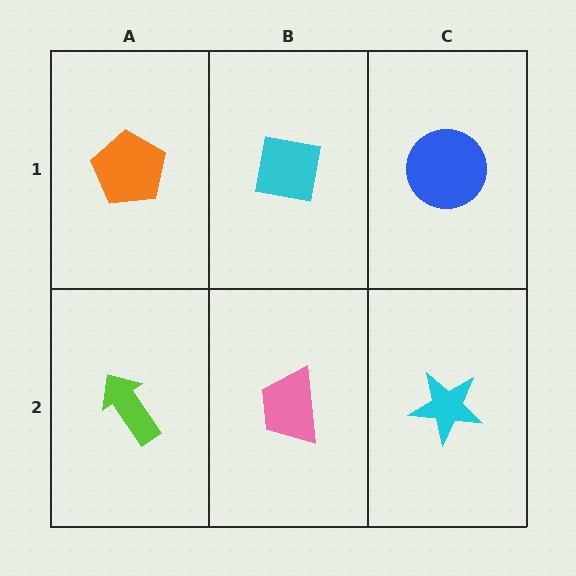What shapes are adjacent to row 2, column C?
A blue circle (row 1, column C), a pink trapezoid (row 2, column B).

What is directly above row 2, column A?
An orange pentagon.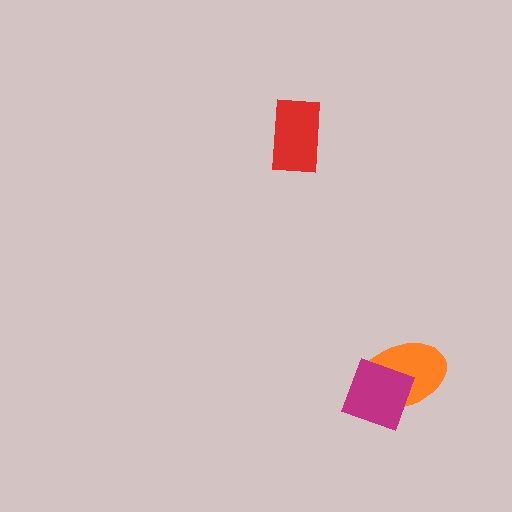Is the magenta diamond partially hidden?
No, no other shape covers it.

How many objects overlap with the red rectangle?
0 objects overlap with the red rectangle.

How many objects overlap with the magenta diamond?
1 object overlaps with the magenta diamond.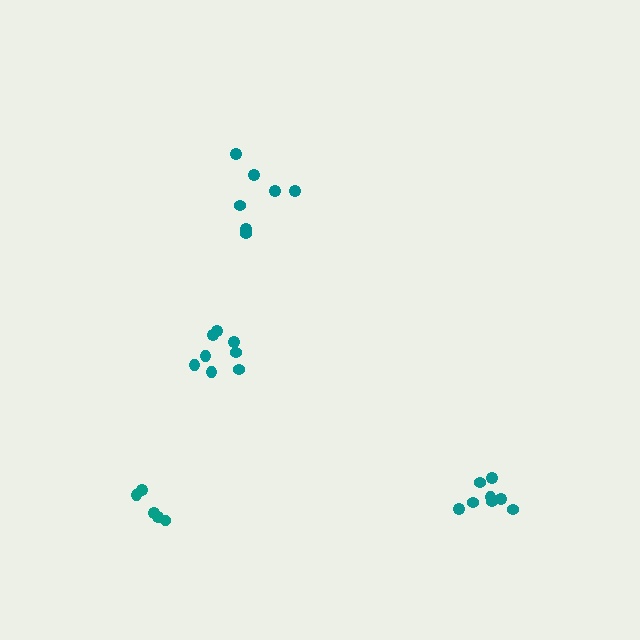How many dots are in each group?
Group 1: 7 dots, Group 2: 5 dots, Group 3: 8 dots, Group 4: 8 dots (28 total).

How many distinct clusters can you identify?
There are 4 distinct clusters.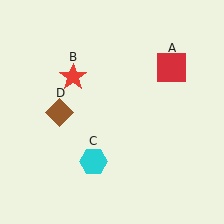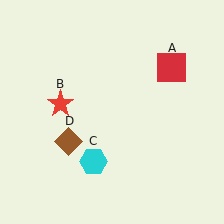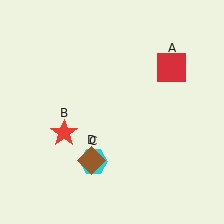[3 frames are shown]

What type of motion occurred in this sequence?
The red star (object B), brown diamond (object D) rotated counterclockwise around the center of the scene.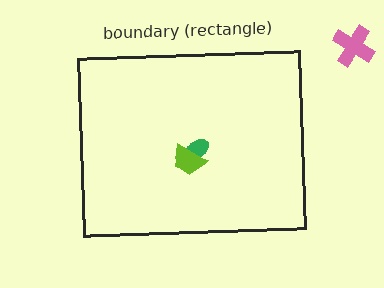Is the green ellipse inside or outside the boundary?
Inside.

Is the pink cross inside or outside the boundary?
Outside.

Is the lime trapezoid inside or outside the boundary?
Inside.